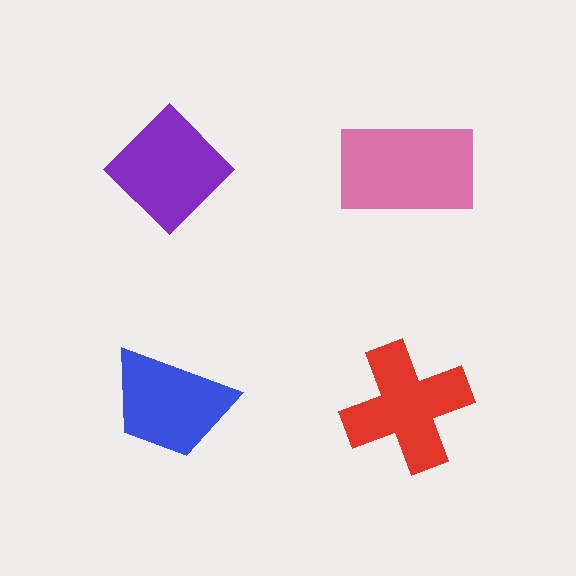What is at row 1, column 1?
A purple diamond.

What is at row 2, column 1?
A blue trapezoid.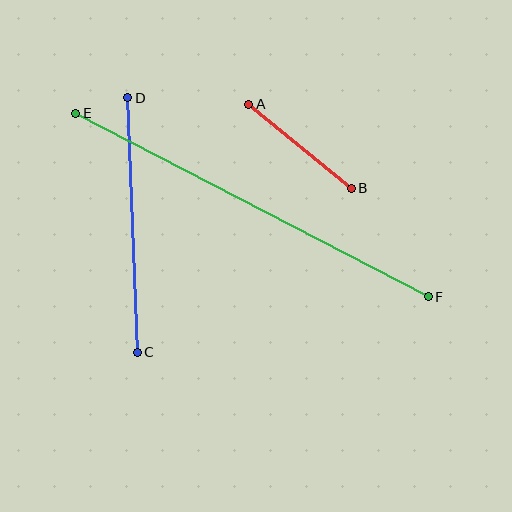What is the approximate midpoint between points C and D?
The midpoint is at approximately (133, 225) pixels.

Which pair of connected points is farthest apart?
Points E and F are farthest apart.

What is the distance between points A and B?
The distance is approximately 132 pixels.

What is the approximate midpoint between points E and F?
The midpoint is at approximately (252, 205) pixels.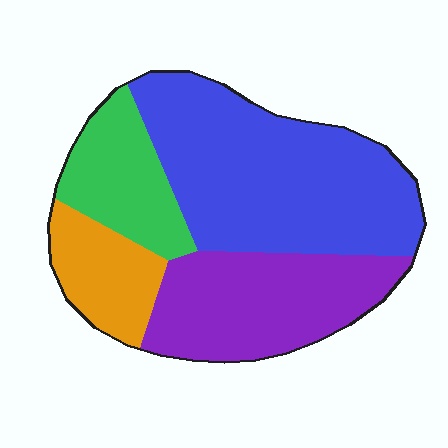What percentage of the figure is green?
Green takes up about one sixth (1/6) of the figure.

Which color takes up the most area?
Blue, at roughly 45%.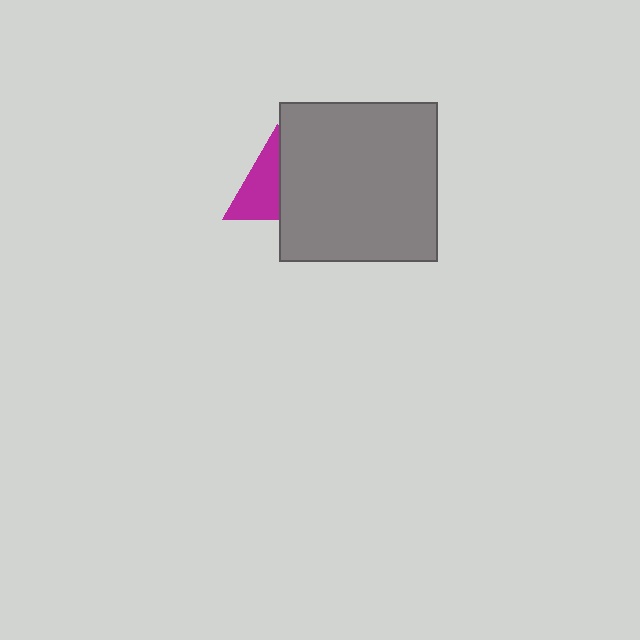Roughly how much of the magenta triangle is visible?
About half of it is visible (roughly 54%).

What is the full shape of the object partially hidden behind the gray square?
The partially hidden object is a magenta triangle.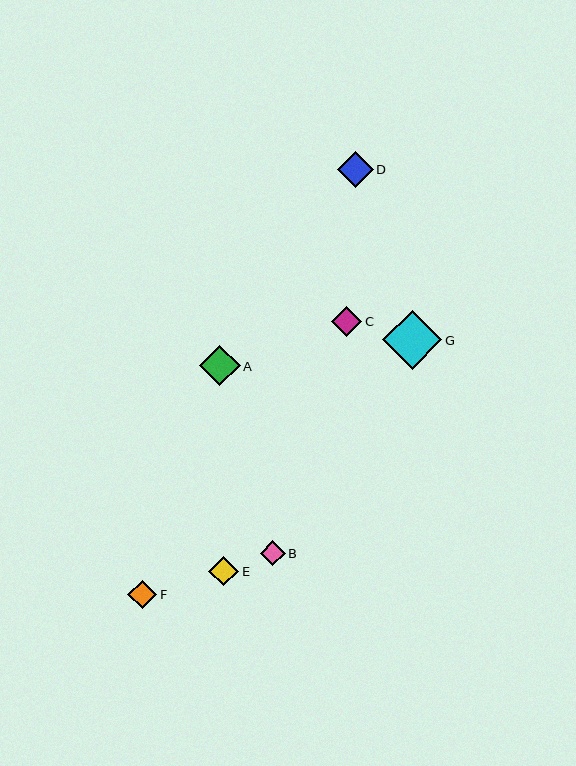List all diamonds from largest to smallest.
From largest to smallest: G, A, D, C, E, F, B.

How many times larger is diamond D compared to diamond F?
Diamond D is approximately 1.2 times the size of diamond F.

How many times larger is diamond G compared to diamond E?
Diamond G is approximately 2.0 times the size of diamond E.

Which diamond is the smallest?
Diamond B is the smallest with a size of approximately 25 pixels.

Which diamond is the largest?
Diamond G is the largest with a size of approximately 60 pixels.